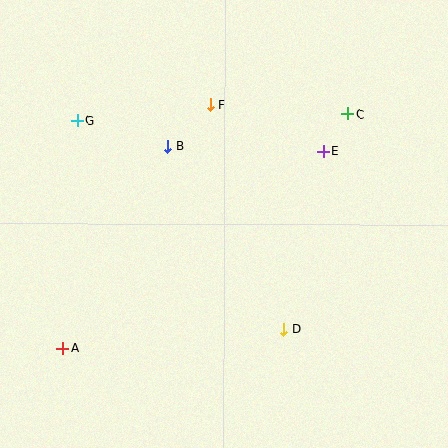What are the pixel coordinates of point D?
Point D is at (283, 329).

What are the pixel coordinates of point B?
Point B is at (168, 146).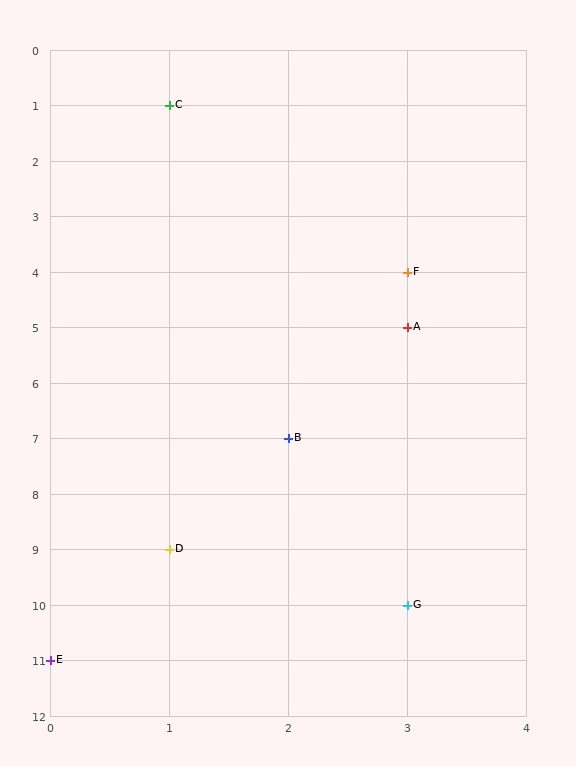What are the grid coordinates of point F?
Point F is at grid coordinates (3, 4).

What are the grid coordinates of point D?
Point D is at grid coordinates (1, 9).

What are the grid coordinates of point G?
Point G is at grid coordinates (3, 10).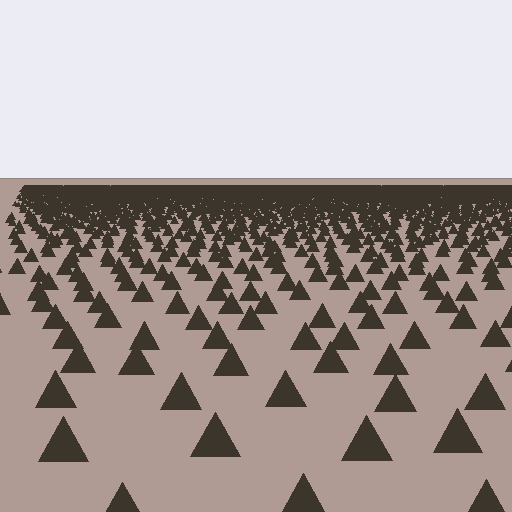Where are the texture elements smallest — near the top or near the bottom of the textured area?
Near the top.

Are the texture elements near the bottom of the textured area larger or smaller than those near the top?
Larger. Near the bottom, elements are closer to the viewer and appear at a bigger on-screen size.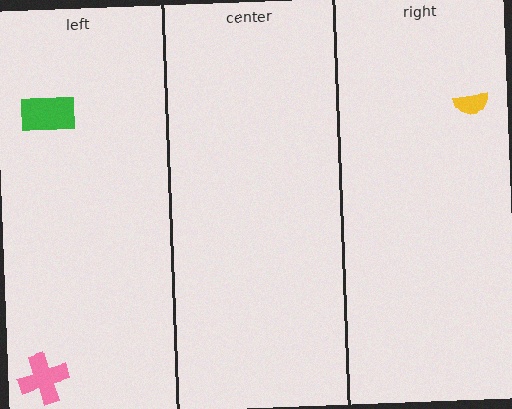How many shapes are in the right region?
1.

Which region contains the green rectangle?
The left region.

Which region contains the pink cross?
The left region.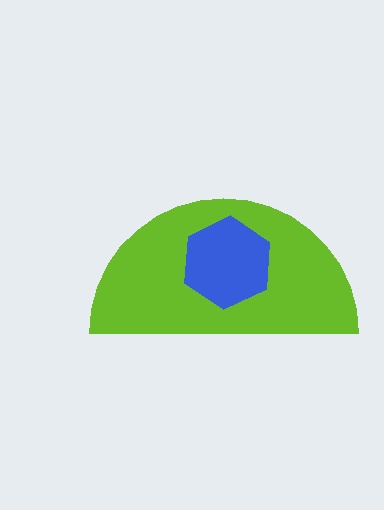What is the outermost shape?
The lime semicircle.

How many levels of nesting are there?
2.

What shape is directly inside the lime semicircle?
The blue hexagon.